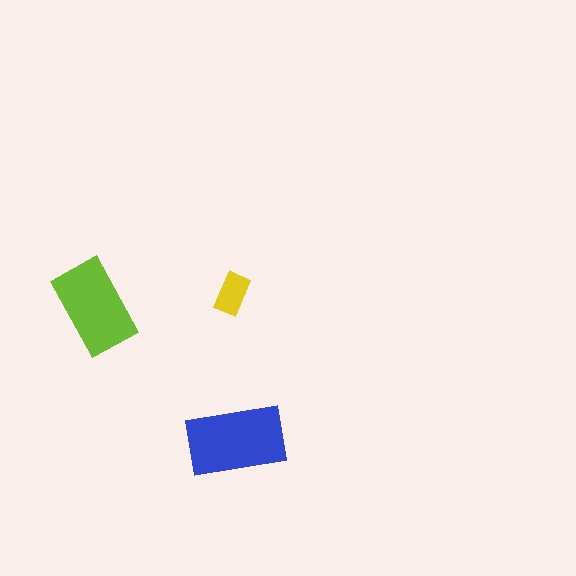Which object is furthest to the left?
The lime rectangle is leftmost.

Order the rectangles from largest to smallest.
the blue one, the lime one, the yellow one.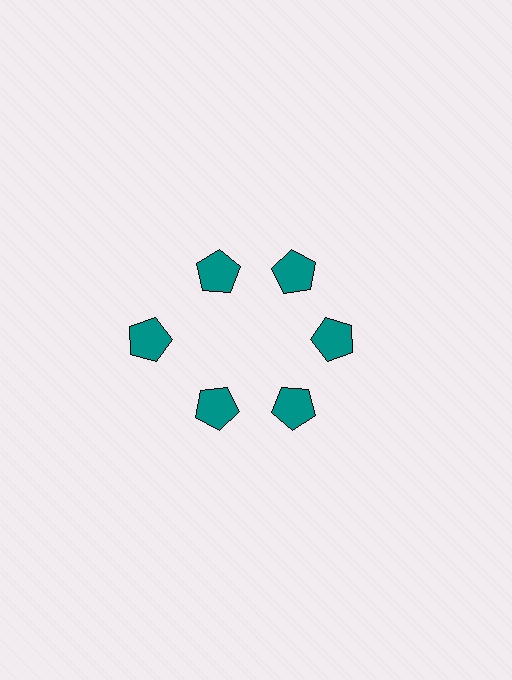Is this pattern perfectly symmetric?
No. The 6 teal pentagons are arranged in a ring, but one element near the 9 o'clock position is pushed outward from the center, breaking the 6-fold rotational symmetry.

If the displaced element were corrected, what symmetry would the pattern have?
It would have 6-fold rotational symmetry — the pattern would map onto itself every 60 degrees.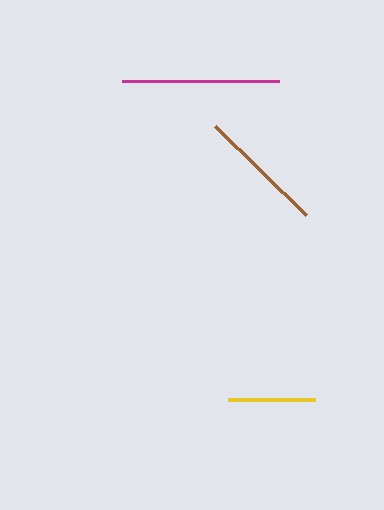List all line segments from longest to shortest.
From longest to shortest: magenta, brown, yellow.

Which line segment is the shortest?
The yellow line is the shortest at approximately 86 pixels.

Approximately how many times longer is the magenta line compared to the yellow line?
The magenta line is approximately 1.8 times the length of the yellow line.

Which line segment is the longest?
The magenta line is the longest at approximately 157 pixels.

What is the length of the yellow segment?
The yellow segment is approximately 86 pixels long.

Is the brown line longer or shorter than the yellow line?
The brown line is longer than the yellow line.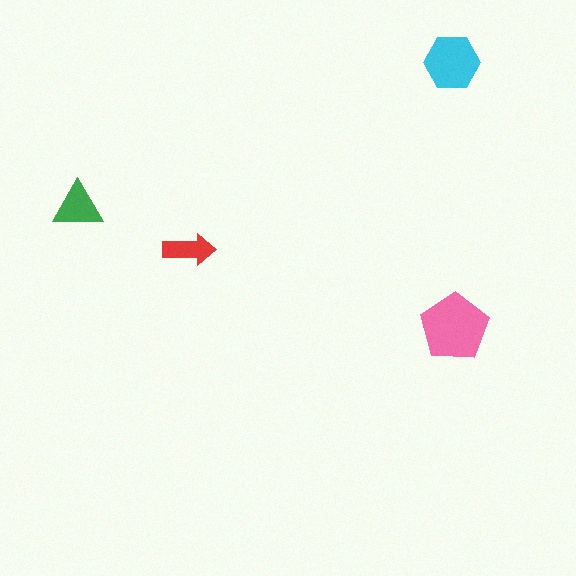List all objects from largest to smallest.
The pink pentagon, the cyan hexagon, the green triangle, the red arrow.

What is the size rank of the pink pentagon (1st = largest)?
1st.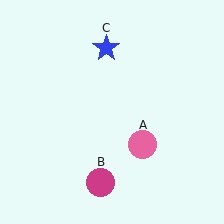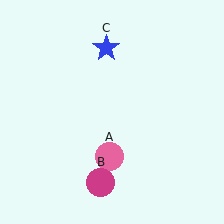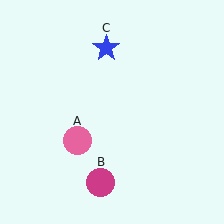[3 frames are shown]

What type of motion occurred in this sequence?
The pink circle (object A) rotated clockwise around the center of the scene.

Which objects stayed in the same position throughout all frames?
Magenta circle (object B) and blue star (object C) remained stationary.